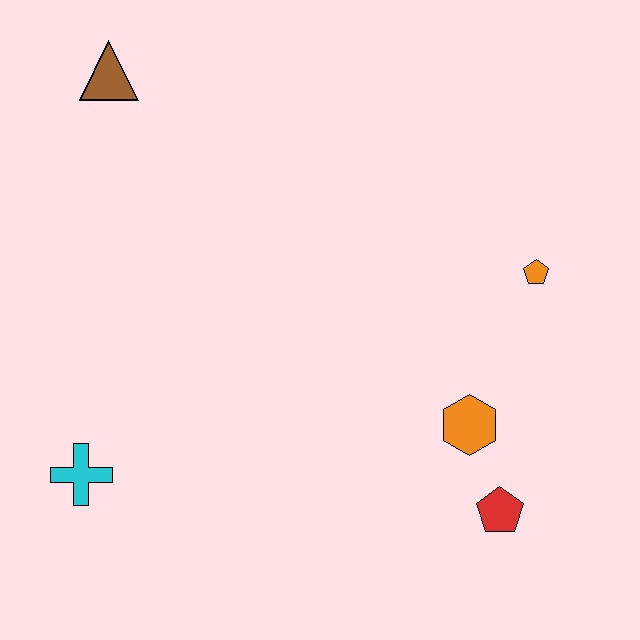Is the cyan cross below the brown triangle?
Yes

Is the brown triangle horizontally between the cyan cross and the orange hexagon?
Yes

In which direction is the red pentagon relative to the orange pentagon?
The red pentagon is below the orange pentagon.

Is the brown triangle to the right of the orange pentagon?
No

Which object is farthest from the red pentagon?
The brown triangle is farthest from the red pentagon.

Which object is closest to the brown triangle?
The cyan cross is closest to the brown triangle.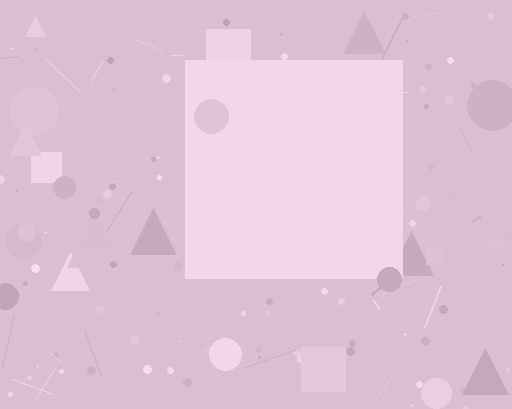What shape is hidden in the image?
A square is hidden in the image.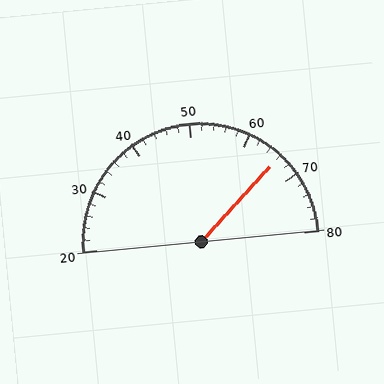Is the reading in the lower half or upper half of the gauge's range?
The reading is in the upper half of the range (20 to 80).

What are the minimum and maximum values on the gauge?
The gauge ranges from 20 to 80.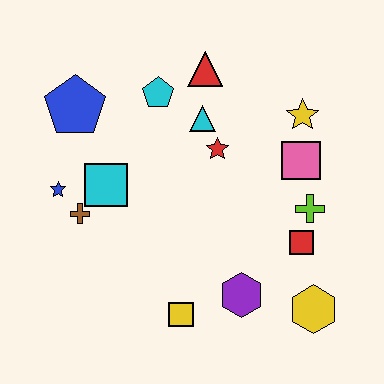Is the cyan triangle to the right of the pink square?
No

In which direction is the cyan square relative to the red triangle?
The cyan square is below the red triangle.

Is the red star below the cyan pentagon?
Yes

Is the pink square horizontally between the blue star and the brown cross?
No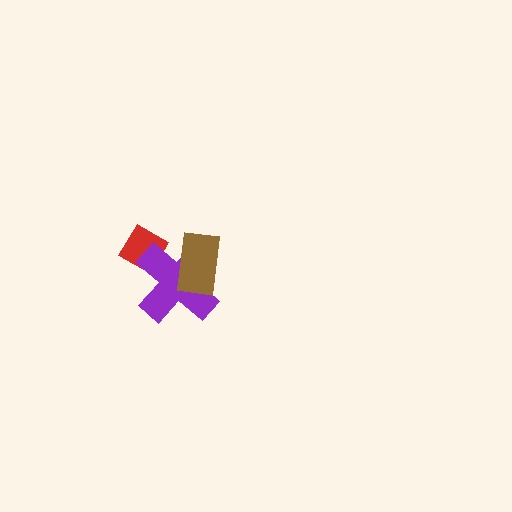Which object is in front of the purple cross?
The brown rectangle is in front of the purple cross.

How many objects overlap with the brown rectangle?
1 object overlaps with the brown rectangle.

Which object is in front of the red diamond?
The purple cross is in front of the red diamond.